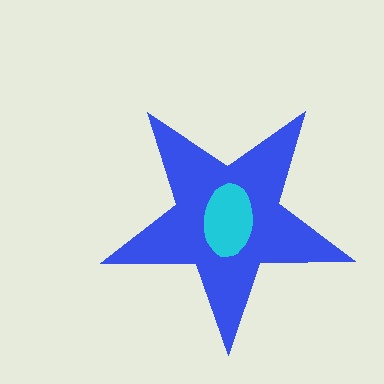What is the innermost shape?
The cyan ellipse.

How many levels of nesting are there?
2.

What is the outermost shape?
The blue star.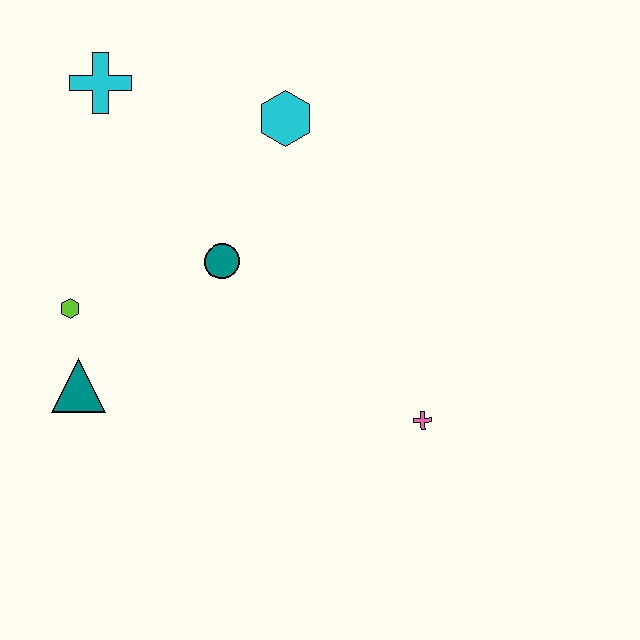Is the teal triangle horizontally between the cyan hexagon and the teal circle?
No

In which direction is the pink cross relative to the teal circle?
The pink cross is to the right of the teal circle.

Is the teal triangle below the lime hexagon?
Yes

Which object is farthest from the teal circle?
The pink cross is farthest from the teal circle.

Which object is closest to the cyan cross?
The cyan hexagon is closest to the cyan cross.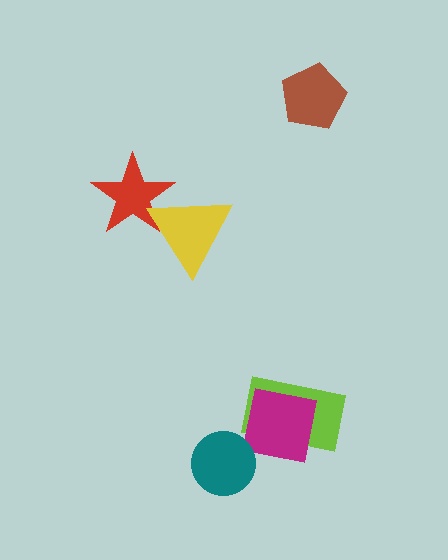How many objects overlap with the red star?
1 object overlaps with the red star.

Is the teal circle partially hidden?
No, no other shape covers it.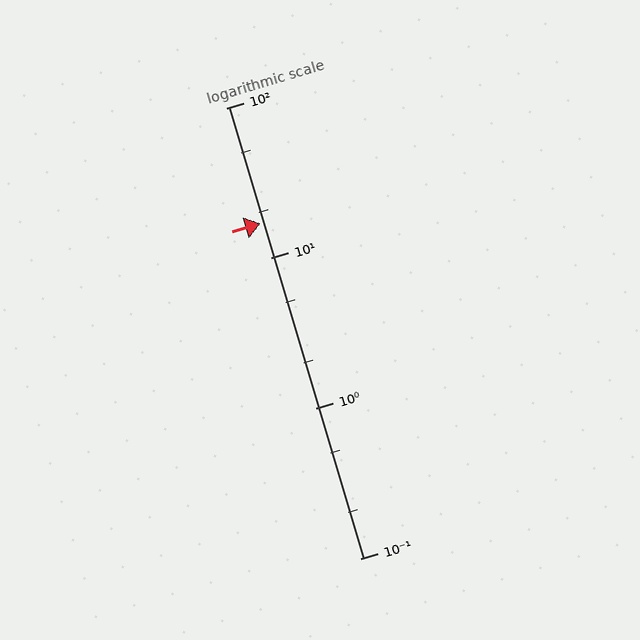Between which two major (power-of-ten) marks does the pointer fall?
The pointer is between 10 and 100.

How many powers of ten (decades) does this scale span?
The scale spans 3 decades, from 0.1 to 100.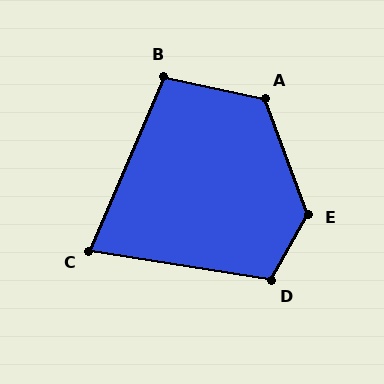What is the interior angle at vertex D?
Approximately 110 degrees (obtuse).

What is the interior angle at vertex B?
Approximately 101 degrees (obtuse).